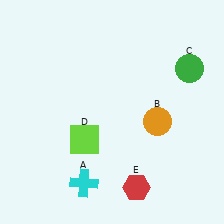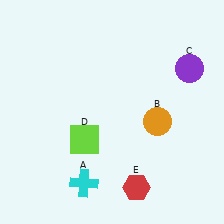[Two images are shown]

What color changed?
The circle (C) changed from green in Image 1 to purple in Image 2.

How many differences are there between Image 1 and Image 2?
There is 1 difference between the two images.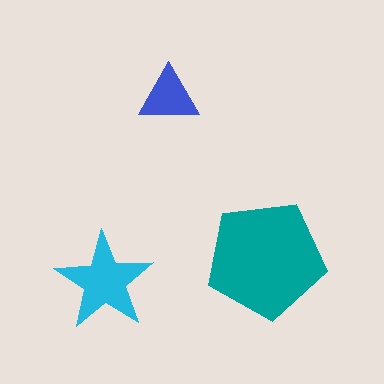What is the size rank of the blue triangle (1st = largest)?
3rd.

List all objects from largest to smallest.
The teal pentagon, the cyan star, the blue triangle.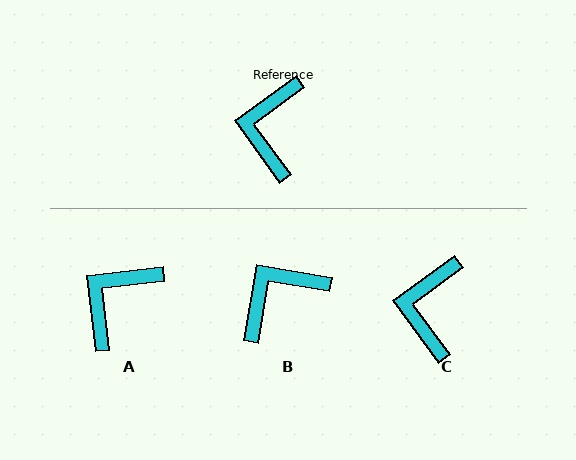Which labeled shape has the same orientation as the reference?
C.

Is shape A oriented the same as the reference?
No, it is off by about 30 degrees.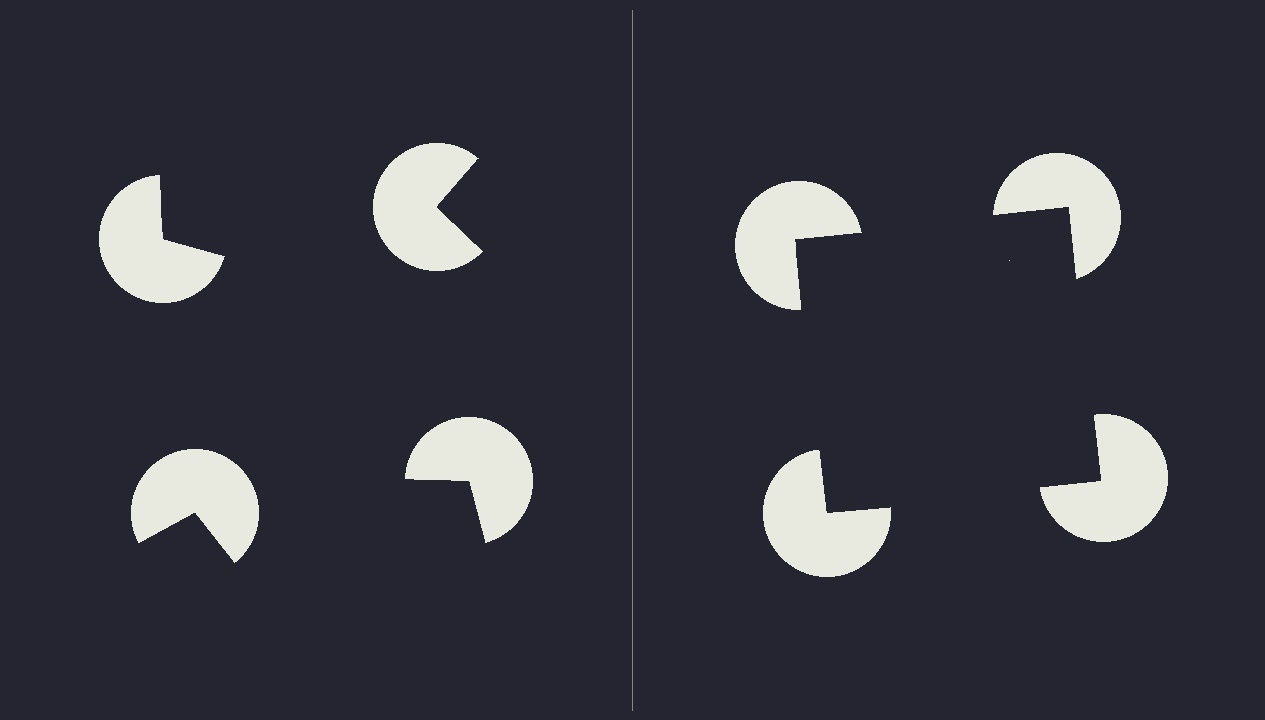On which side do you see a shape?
An illusory square appears on the right side. On the left side the wedge cuts are rotated, so no coherent shape forms.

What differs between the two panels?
The pac-man discs are positioned identically on both sides; only the wedge orientations differ. On the right they align to a square; on the left they are misaligned.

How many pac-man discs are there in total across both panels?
8 — 4 on each side.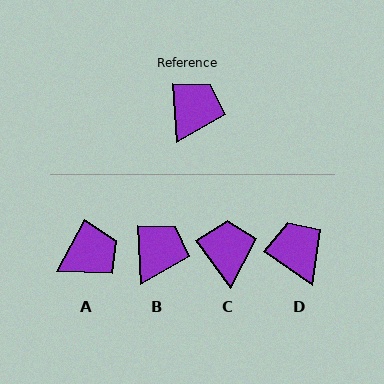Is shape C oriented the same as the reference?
No, it is off by about 33 degrees.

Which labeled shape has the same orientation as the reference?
B.